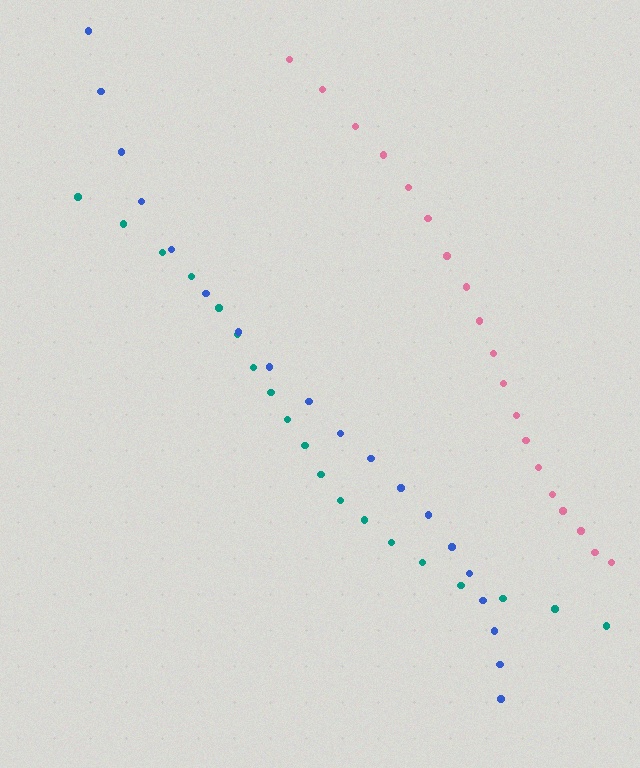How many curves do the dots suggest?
There are 3 distinct paths.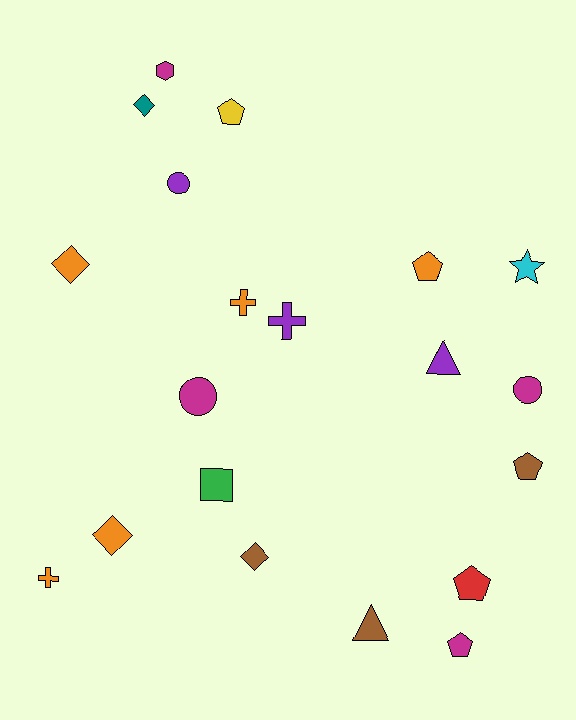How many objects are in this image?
There are 20 objects.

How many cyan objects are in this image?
There is 1 cyan object.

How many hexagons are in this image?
There is 1 hexagon.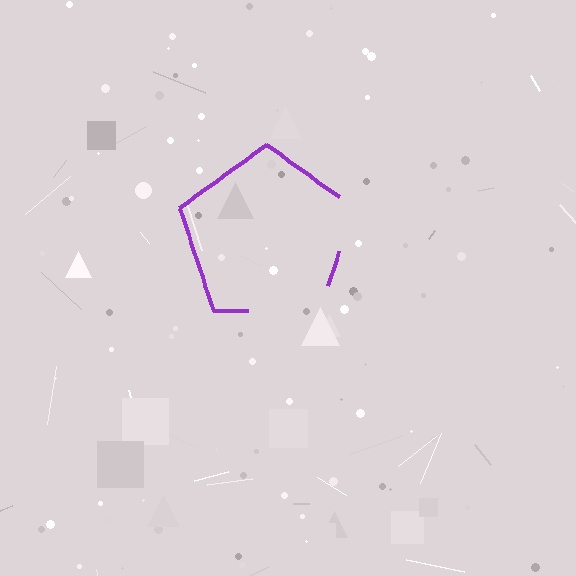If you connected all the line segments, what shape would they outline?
They would outline a pentagon.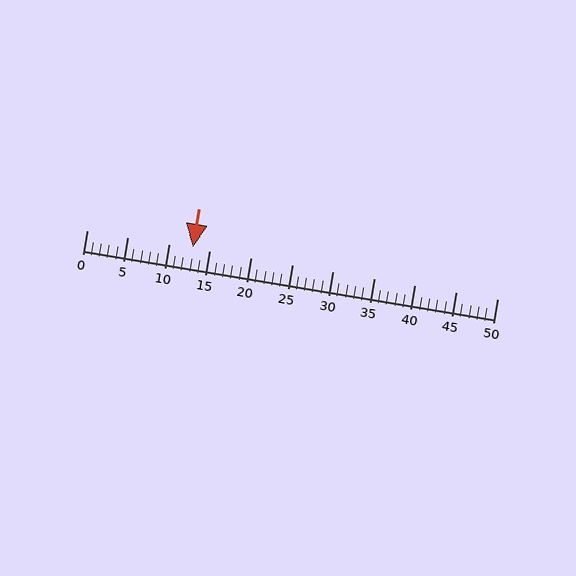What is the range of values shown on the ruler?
The ruler shows values from 0 to 50.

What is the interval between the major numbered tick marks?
The major tick marks are spaced 5 units apart.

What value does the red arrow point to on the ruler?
The red arrow points to approximately 13.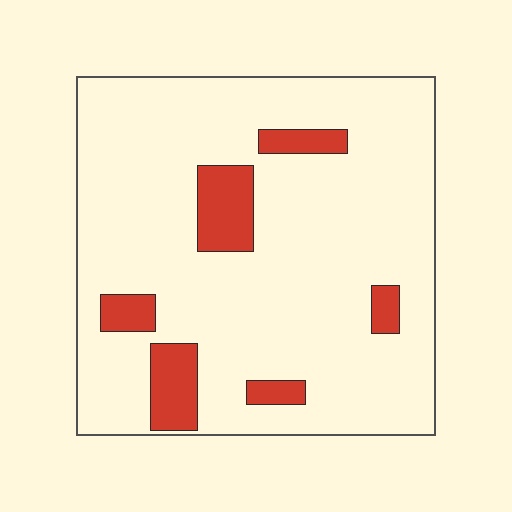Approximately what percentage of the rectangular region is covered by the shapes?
Approximately 15%.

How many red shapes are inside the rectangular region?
6.